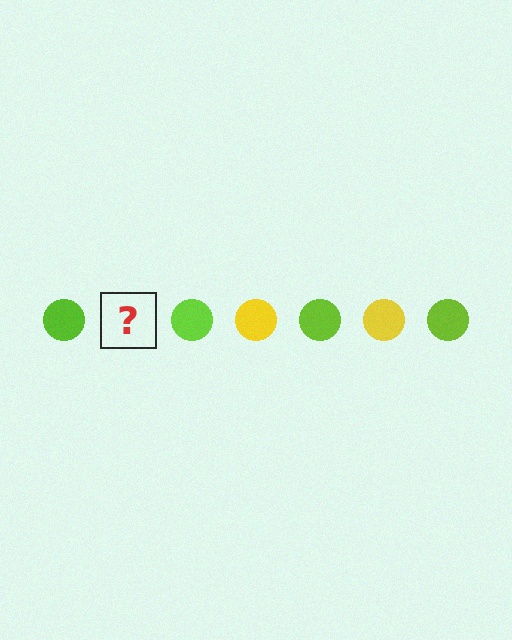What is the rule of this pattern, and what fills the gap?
The rule is that the pattern cycles through lime, yellow circles. The gap should be filled with a yellow circle.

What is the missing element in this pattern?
The missing element is a yellow circle.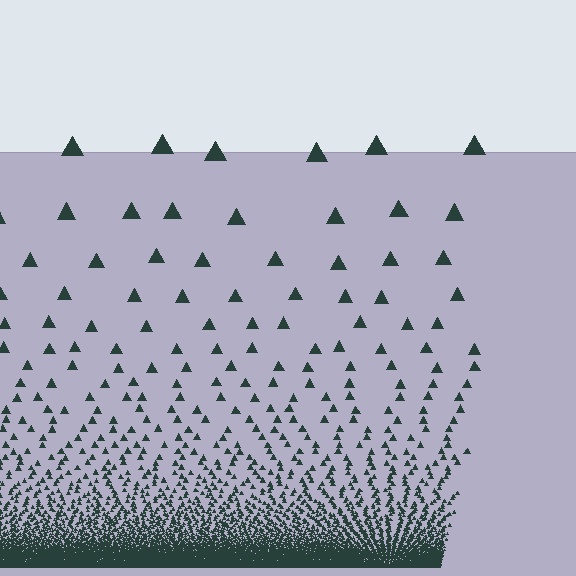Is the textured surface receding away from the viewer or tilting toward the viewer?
The surface appears to tilt toward the viewer. Texture elements get larger and sparser toward the top.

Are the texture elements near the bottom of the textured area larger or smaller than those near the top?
Smaller. The gradient is inverted — elements near the bottom are smaller and denser.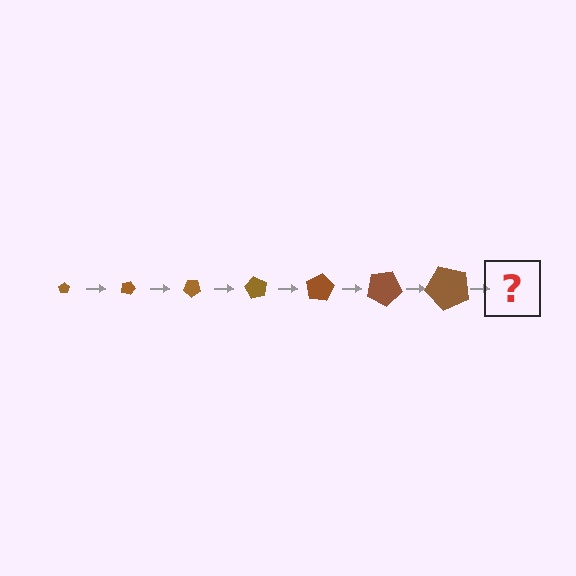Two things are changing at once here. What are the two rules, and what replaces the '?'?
The two rules are that the pentagon grows larger each step and it rotates 20 degrees each step. The '?' should be a pentagon, larger than the previous one and rotated 140 degrees from the start.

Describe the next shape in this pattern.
It should be a pentagon, larger than the previous one and rotated 140 degrees from the start.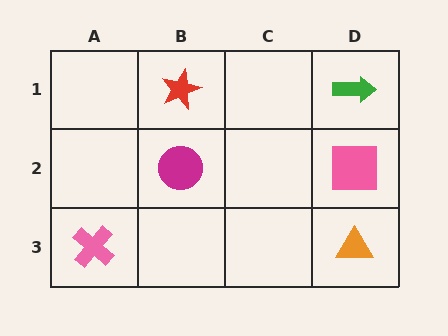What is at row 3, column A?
A pink cross.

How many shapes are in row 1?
2 shapes.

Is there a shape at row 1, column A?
No, that cell is empty.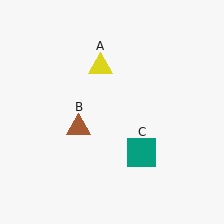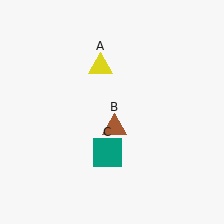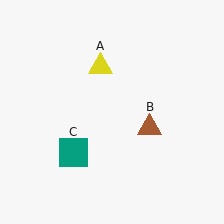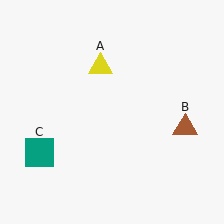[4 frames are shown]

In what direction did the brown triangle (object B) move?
The brown triangle (object B) moved right.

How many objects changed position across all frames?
2 objects changed position: brown triangle (object B), teal square (object C).